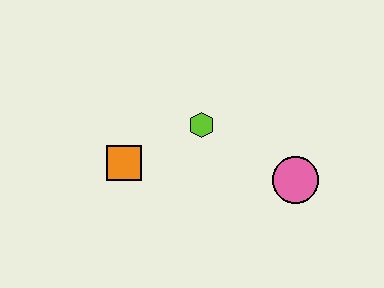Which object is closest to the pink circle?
The lime hexagon is closest to the pink circle.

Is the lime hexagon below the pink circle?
No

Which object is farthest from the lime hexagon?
The pink circle is farthest from the lime hexagon.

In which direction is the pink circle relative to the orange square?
The pink circle is to the right of the orange square.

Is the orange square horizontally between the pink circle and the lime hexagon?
No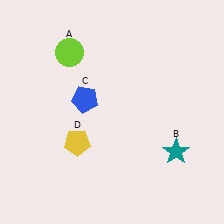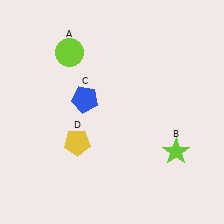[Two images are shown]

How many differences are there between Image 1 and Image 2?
There is 1 difference between the two images.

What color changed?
The star (B) changed from teal in Image 1 to lime in Image 2.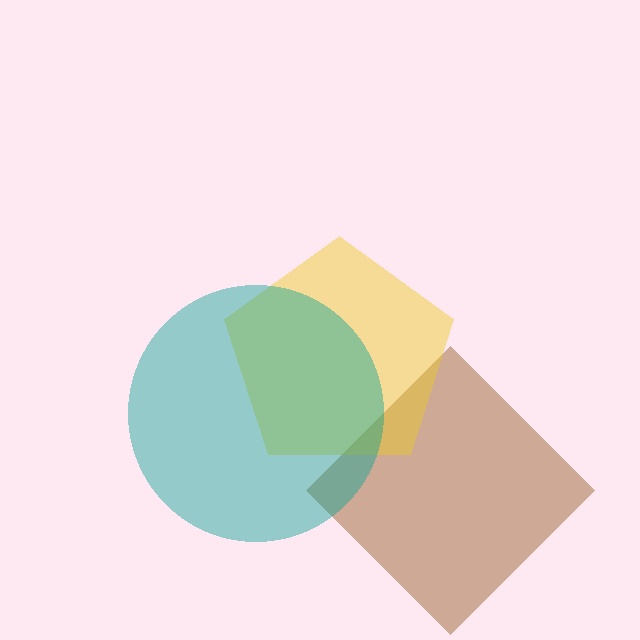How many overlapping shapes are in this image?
There are 3 overlapping shapes in the image.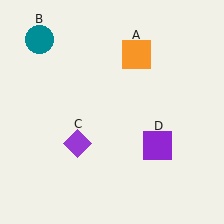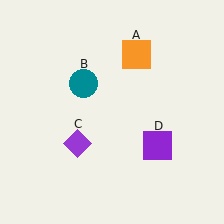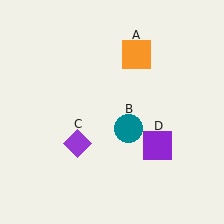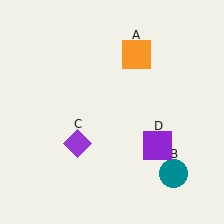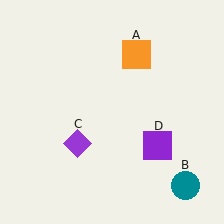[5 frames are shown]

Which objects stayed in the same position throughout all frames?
Orange square (object A) and purple diamond (object C) and purple square (object D) remained stationary.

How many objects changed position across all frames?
1 object changed position: teal circle (object B).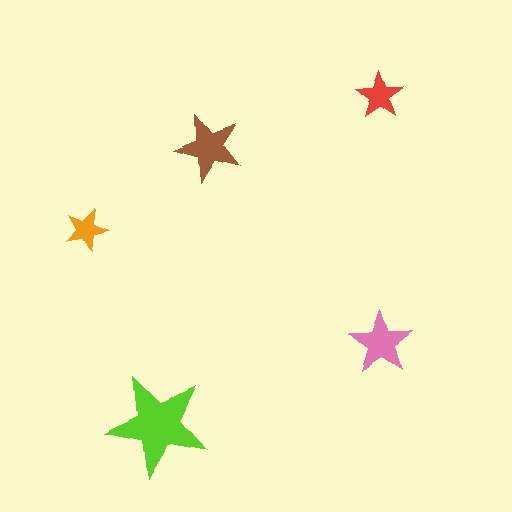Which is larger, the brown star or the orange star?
The brown one.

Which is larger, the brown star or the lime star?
The lime one.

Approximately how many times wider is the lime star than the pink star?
About 1.5 times wider.